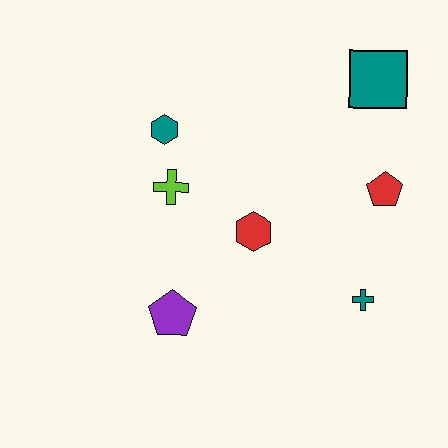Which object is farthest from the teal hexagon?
The teal cross is farthest from the teal hexagon.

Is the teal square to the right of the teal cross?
Yes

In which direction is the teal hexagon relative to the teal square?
The teal hexagon is to the left of the teal square.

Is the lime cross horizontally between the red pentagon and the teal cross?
No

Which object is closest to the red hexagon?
The lime cross is closest to the red hexagon.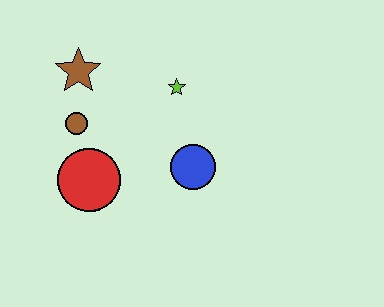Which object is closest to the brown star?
The brown circle is closest to the brown star.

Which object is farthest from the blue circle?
The brown star is farthest from the blue circle.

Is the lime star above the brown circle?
Yes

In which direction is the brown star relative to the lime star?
The brown star is to the left of the lime star.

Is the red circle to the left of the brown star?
No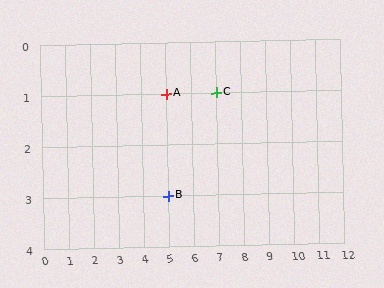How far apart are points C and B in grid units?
Points C and B are 2 columns and 2 rows apart (about 2.8 grid units diagonally).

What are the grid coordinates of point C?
Point C is at grid coordinates (7, 1).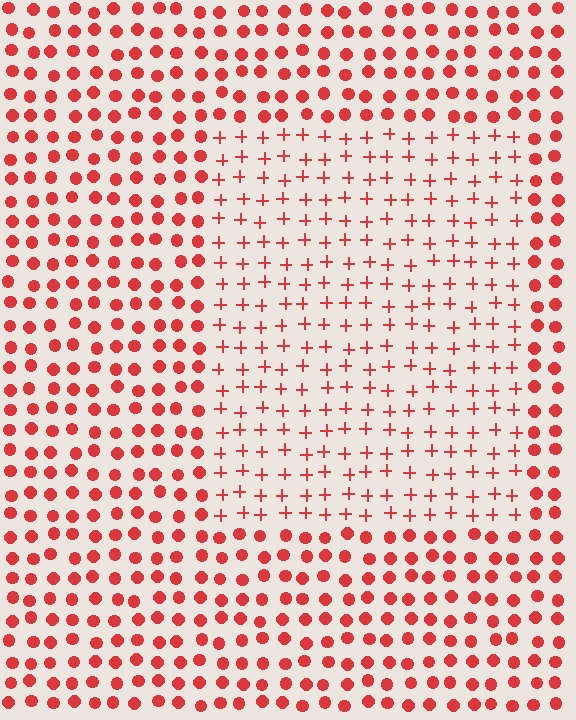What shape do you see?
I see a rectangle.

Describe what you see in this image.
The image is filled with small red elements arranged in a uniform grid. A rectangle-shaped region contains plus signs, while the surrounding area contains circles. The boundary is defined purely by the change in element shape.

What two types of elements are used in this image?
The image uses plus signs inside the rectangle region and circles outside it.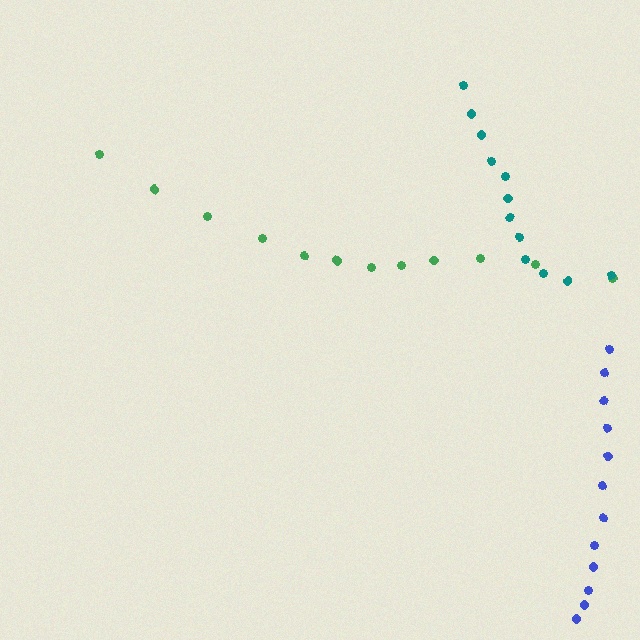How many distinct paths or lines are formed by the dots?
There are 3 distinct paths.